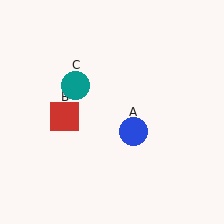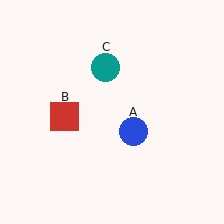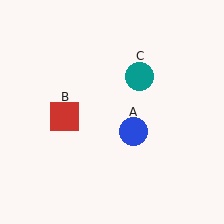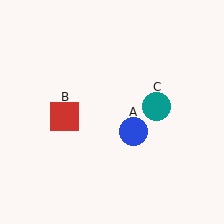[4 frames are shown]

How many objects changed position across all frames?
1 object changed position: teal circle (object C).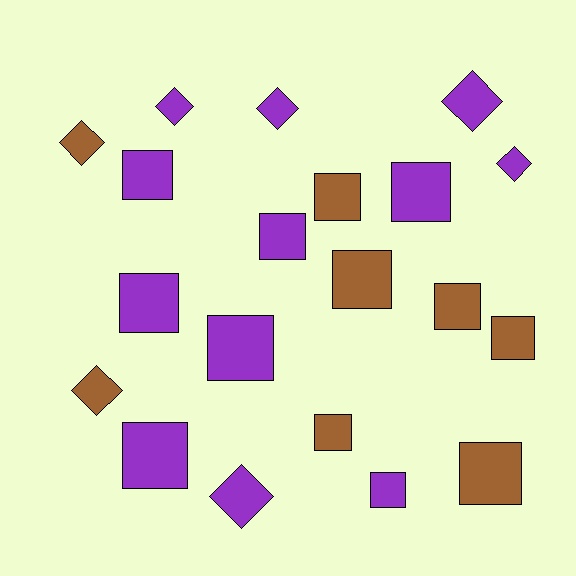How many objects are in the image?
There are 20 objects.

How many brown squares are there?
There are 6 brown squares.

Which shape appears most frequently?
Square, with 13 objects.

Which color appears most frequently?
Purple, with 12 objects.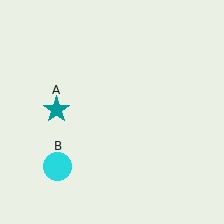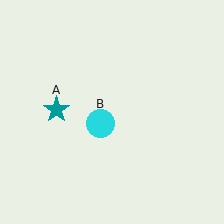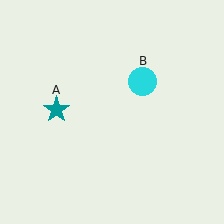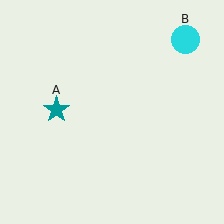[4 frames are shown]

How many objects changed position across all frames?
1 object changed position: cyan circle (object B).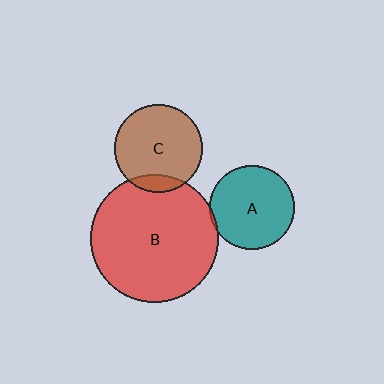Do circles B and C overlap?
Yes.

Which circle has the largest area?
Circle B (red).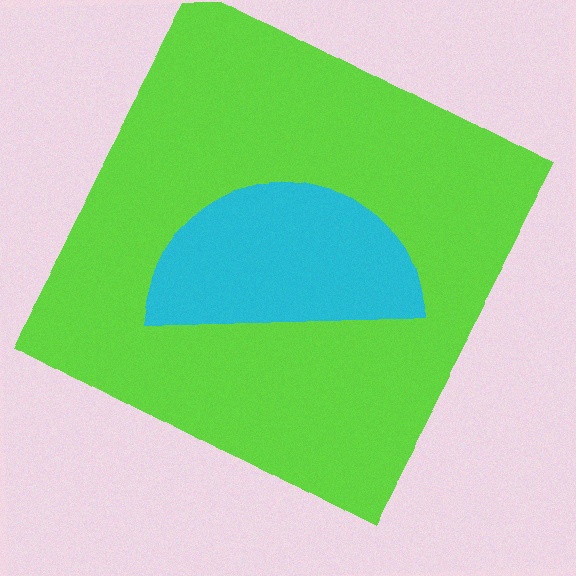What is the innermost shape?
The cyan semicircle.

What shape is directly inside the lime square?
The cyan semicircle.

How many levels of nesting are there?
2.